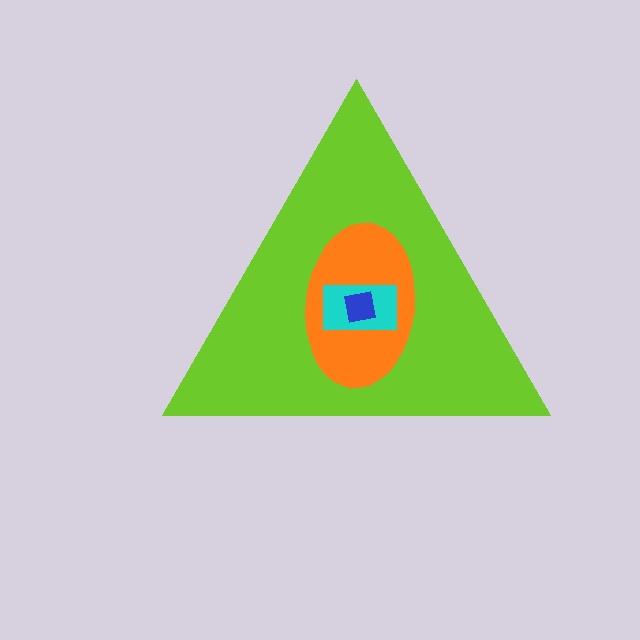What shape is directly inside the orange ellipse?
The cyan rectangle.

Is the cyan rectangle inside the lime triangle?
Yes.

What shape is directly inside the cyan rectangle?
The blue square.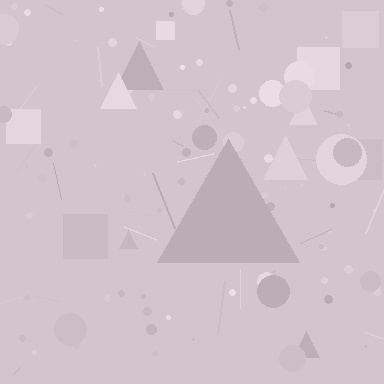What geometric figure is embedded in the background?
A triangle is embedded in the background.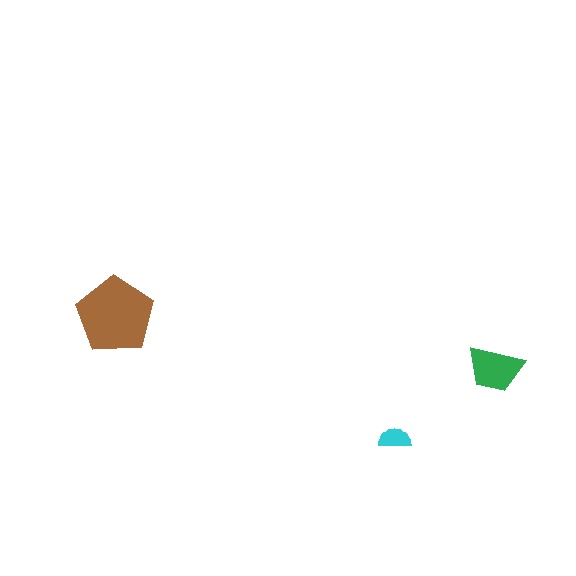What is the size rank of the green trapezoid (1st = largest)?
2nd.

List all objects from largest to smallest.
The brown pentagon, the green trapezoid, the cyan semicircle.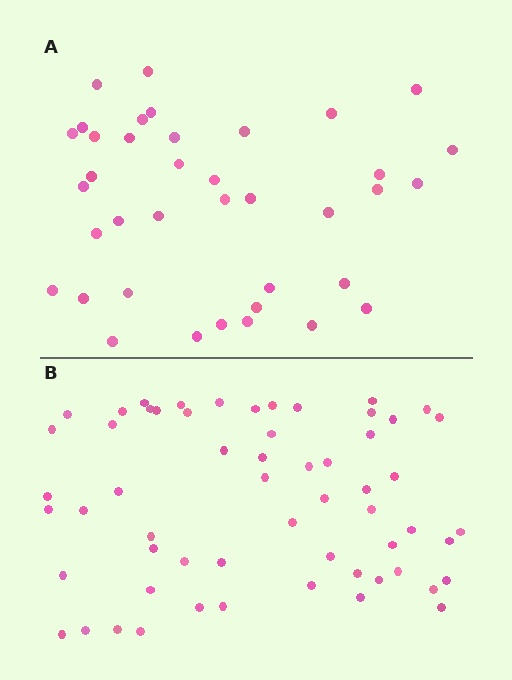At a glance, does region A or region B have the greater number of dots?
Region B (the bottom region) has more dots.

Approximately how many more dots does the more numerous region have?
Region B has approximately 20 more dots than region A.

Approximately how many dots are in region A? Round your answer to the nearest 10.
About 40 dots. (The exact count is 38, which rounds to 40.)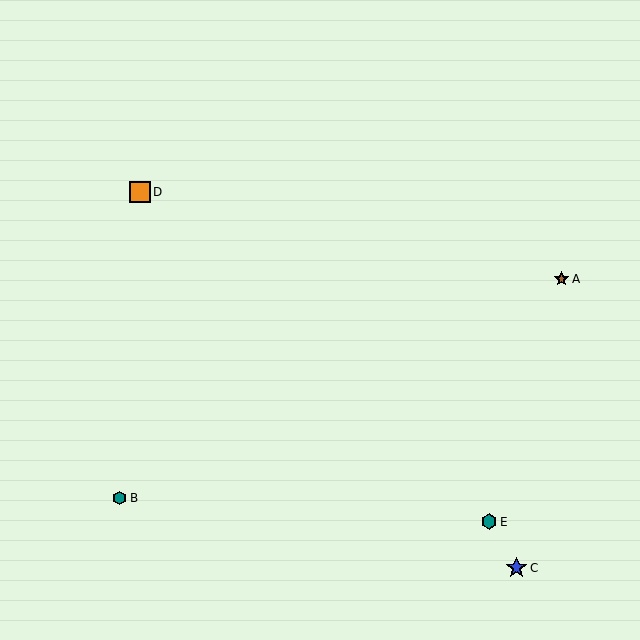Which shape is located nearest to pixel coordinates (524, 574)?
The blue star (labeled C) at (517, 568) is nearest to that location.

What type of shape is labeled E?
Shape E is a teal hexagon.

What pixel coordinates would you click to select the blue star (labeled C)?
Click at (517, 568) to select the blue star C.